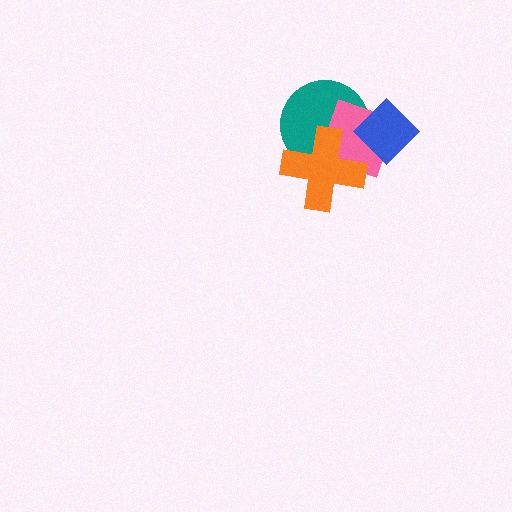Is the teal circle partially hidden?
Yes, it is partially covered by another shape.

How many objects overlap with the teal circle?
3 objects overlap with the teal circle.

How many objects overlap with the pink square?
3 objects overlap with the pink square.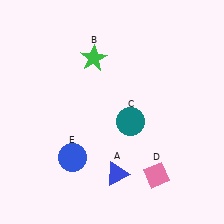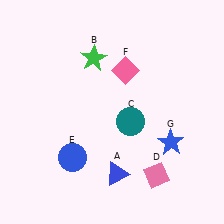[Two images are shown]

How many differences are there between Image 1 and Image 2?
There are 2 differences between the two images.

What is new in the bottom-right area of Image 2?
A blue star (G) was added in the bottom-right area of Image 2.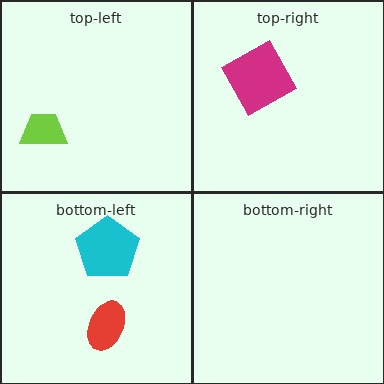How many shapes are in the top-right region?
1.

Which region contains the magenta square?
The top-right region.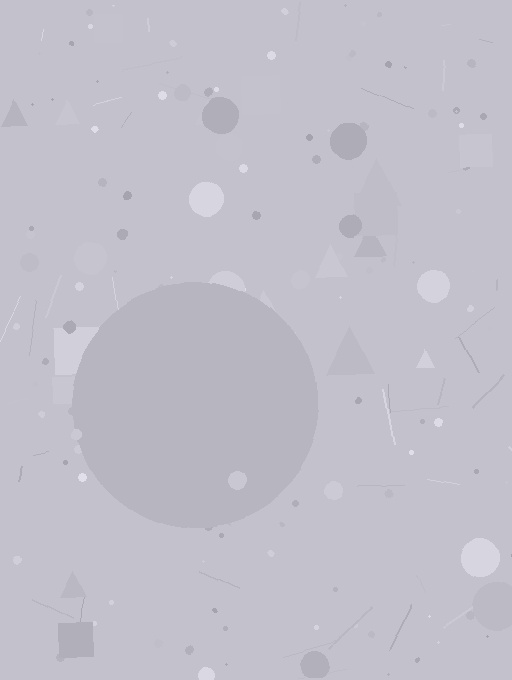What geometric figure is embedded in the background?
A circle is embedded in the background.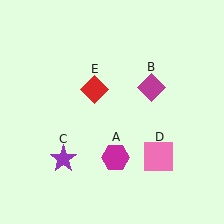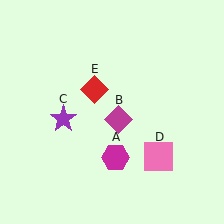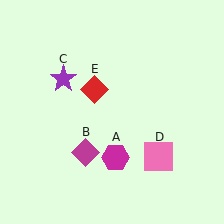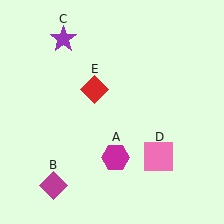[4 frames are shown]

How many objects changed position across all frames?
2 objects changed position: magenta diamond (object B), purple star (object C).